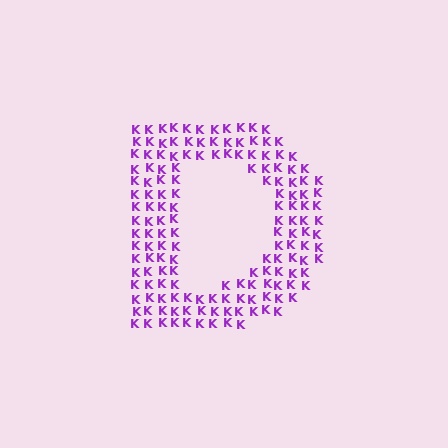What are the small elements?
The small elements are letter K's.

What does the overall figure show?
The overall figure shows the letter D.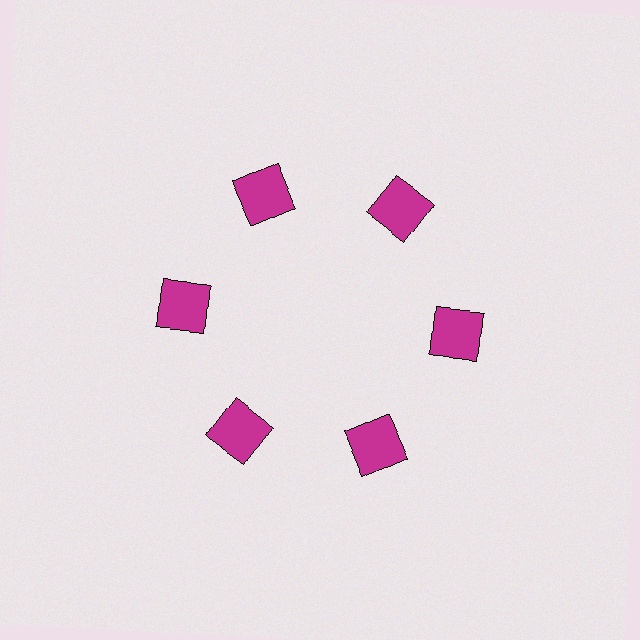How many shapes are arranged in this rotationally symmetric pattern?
There are 6 shapes, arranged in 6 groups of 1.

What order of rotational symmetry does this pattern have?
This pattern has 6-fold rotational symmetry.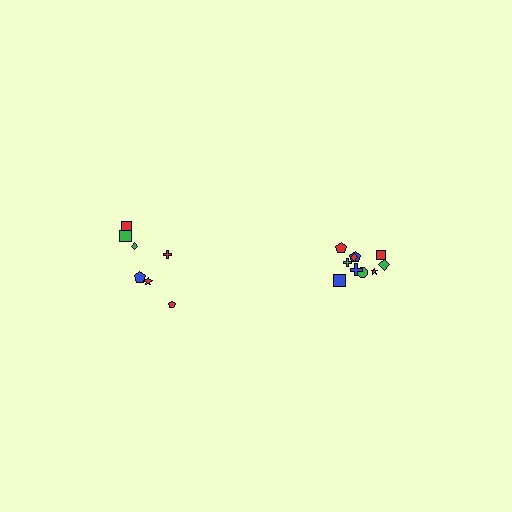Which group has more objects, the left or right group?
The right group.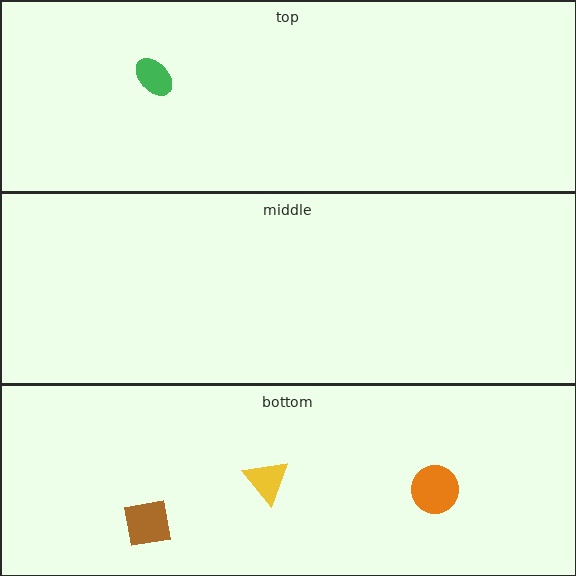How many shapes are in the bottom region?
3.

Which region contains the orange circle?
The bottom region.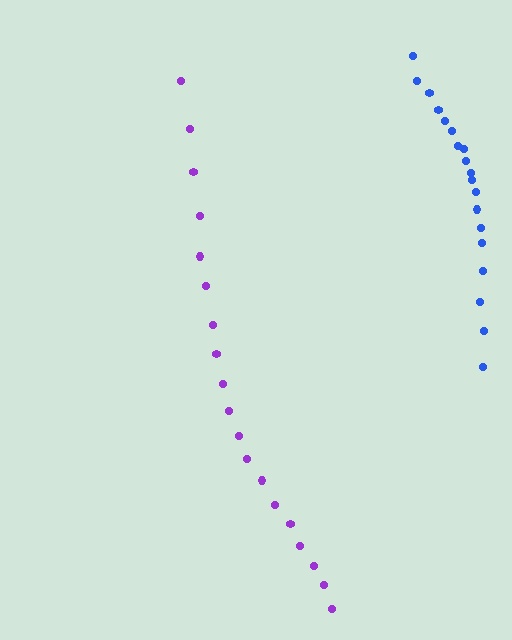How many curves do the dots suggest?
There are 2 distinct paths.